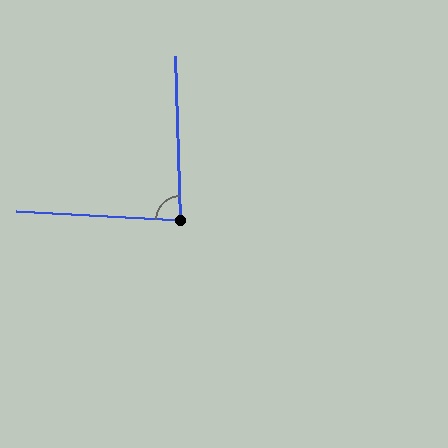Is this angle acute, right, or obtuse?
It is acute.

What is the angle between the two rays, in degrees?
Approximately 85 degrees.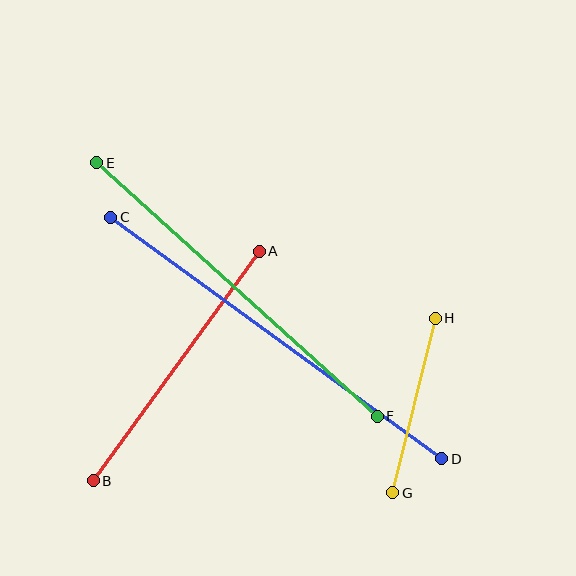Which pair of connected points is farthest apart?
Points C and D are farthest apart.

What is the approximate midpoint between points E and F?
The midpoint is at approximately (237, 289) pixels.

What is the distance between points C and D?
The distance is approximately 410 pixels.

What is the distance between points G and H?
The distance is approximately 180 pixels.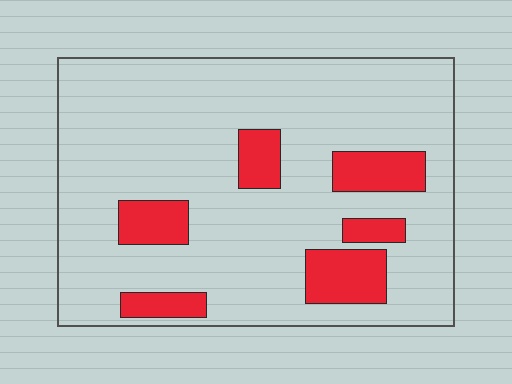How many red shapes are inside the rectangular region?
6.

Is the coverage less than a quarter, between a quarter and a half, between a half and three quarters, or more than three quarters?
Less than a quarter.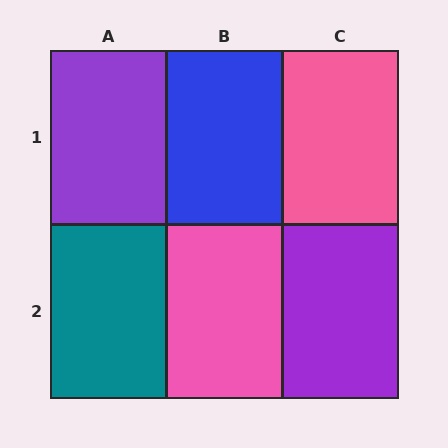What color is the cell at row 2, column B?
Pink.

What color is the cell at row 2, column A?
Teal.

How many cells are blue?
1 cell is blue.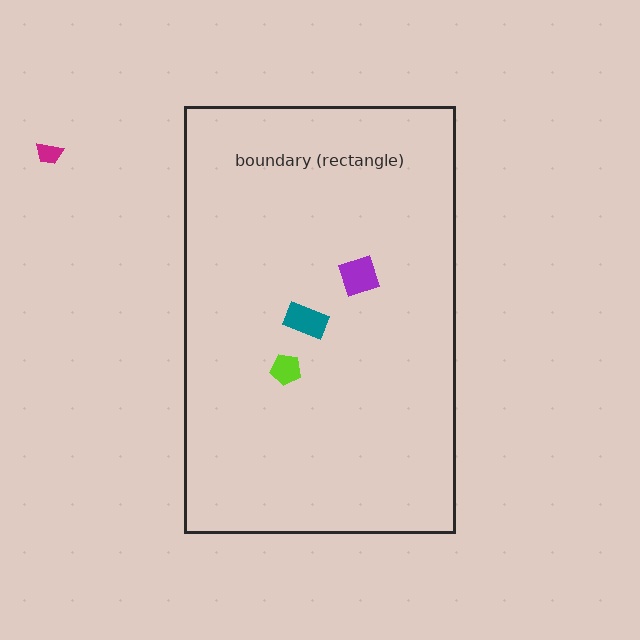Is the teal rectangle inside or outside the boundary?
Inside.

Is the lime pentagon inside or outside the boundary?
Inside.